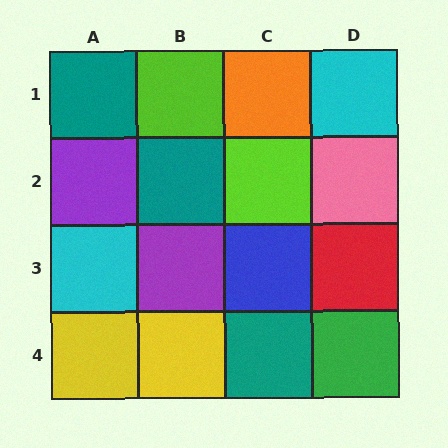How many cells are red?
1 cell is red.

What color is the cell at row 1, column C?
Orange.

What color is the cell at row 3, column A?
Cyan.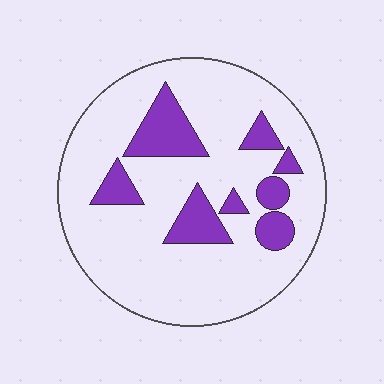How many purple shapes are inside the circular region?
8.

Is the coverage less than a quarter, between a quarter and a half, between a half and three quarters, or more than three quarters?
Less than a quarter.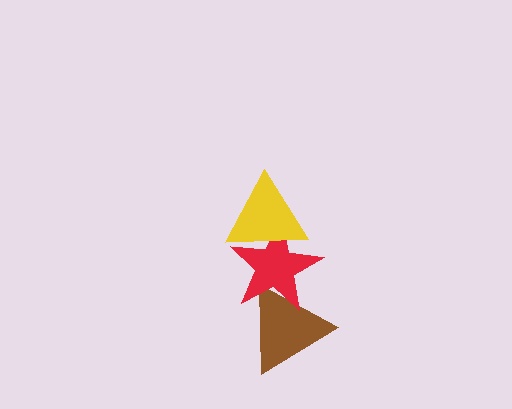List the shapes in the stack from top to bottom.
From top to bottom: the yellow triangle, the red star, the brown triangle.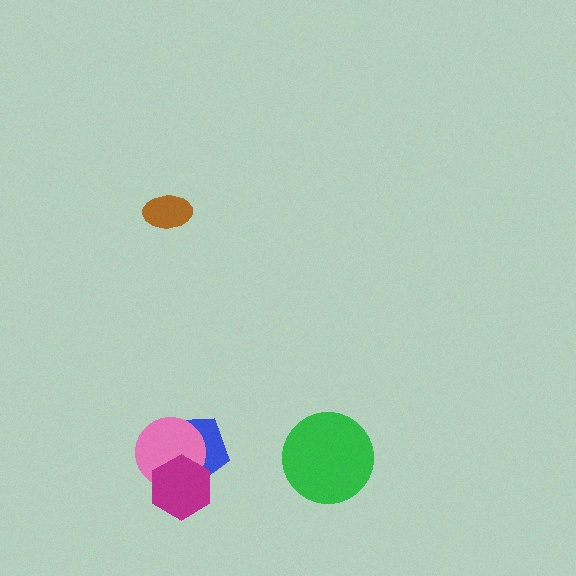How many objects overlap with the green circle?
0 objects overlap with the green circle.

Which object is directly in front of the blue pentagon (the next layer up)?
The pink circle is directly in front of the blue pentagon.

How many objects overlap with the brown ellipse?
0 objects overlap with the brown ellipse.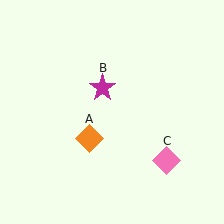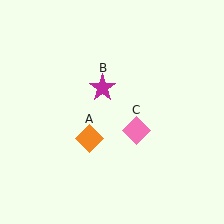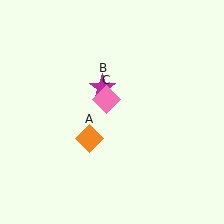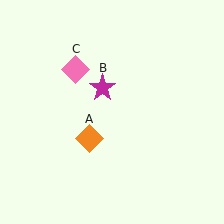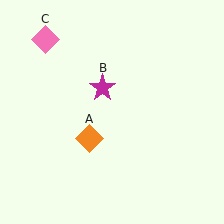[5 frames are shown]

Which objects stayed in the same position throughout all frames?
Orange diamond (object A) and magenta star (object B) remained stationary.